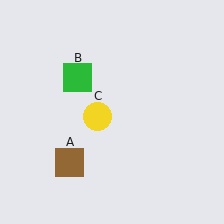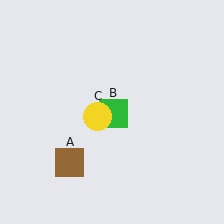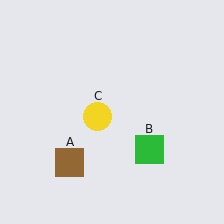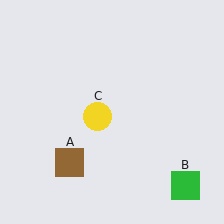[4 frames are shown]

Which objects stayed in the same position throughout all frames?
Brown square (object A) and yellow circle (object C) remained stationary.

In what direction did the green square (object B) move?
The green square (object B) moved down and to the right.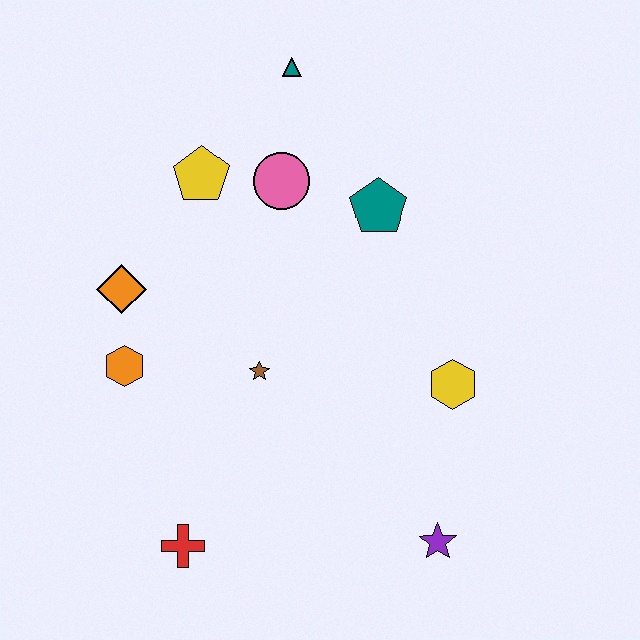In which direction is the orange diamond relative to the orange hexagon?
The orange diamond is above the orange hexagon.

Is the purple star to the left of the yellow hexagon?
Yes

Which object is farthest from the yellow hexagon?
The teal triangle is farthest from the yellow hexagon.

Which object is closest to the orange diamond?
The orange hexagon is closest to the orange diamond.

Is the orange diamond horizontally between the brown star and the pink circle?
No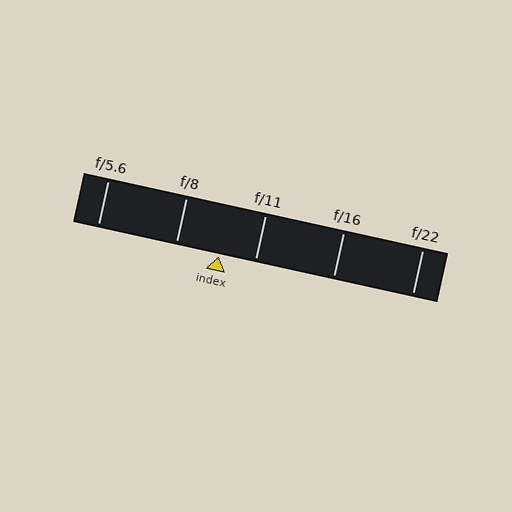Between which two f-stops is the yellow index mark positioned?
The index mark is between f/8 and f/11.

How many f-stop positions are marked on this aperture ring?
There are 5 f-stop positions marked.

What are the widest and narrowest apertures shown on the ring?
The widest aperture shown is f/5.6 and the narrowest is f/22.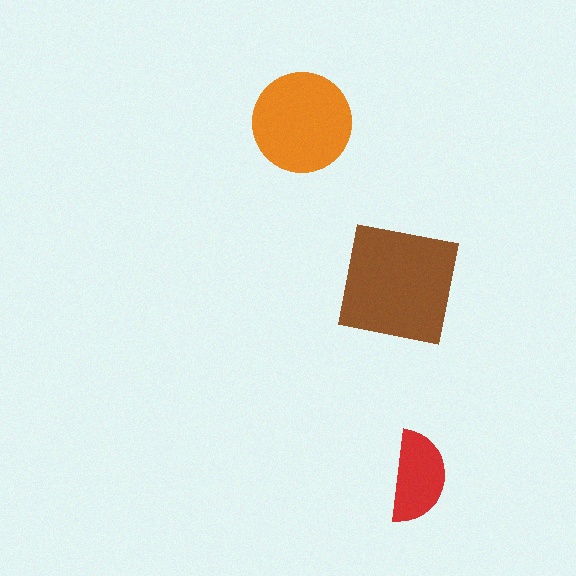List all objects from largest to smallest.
The brown square, the orange circle, the red semicircle.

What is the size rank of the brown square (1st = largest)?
1st.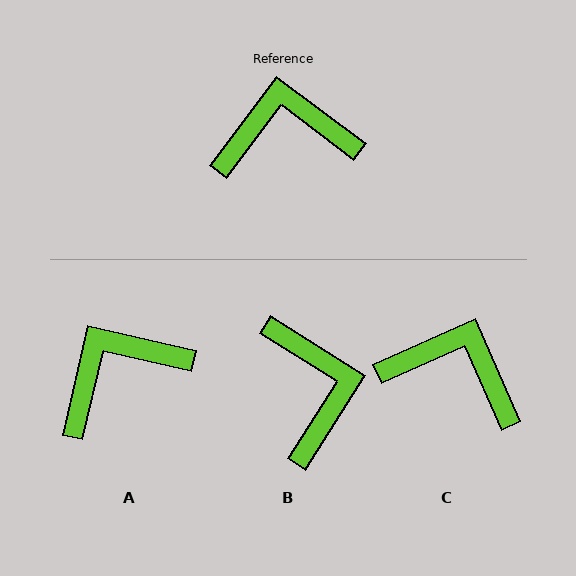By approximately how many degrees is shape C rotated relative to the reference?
Approximately 29 degrees clockwise.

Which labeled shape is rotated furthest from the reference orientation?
B, about 85 degrees away.